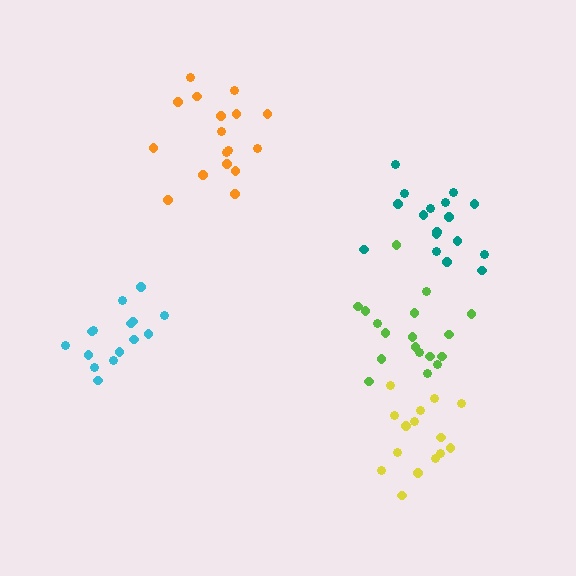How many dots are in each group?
Group 1: 15 dots, Group 2: 17 dots, Group 3: 17 dots, Group 4: 18 dots, Group 5: 15 dots (82 total).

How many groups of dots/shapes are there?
There are 5 groups.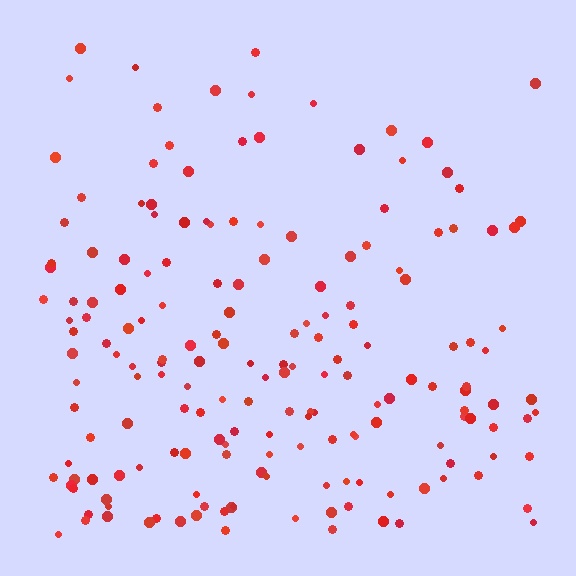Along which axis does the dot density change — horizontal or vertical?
Vertical.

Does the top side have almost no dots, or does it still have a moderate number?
Still a moderate number, just noticeably fewer than the bottom.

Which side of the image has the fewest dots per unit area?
The top.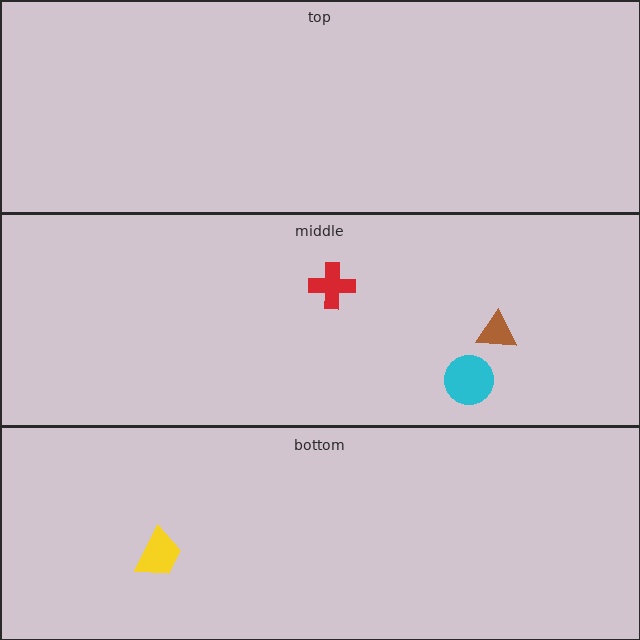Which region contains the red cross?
The middle region.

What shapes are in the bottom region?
The yellow trapezoid.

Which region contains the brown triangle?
The middle region.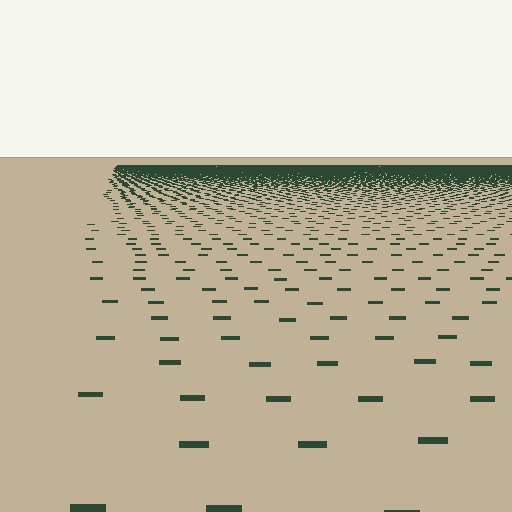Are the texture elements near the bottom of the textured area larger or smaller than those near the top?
Larger. Near the bottom, elements are closer to the viewer and appear at a bigger on-screen size.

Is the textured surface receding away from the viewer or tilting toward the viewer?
The surface is receding away from the viewer. Texture elements get smaller and denser toward the top.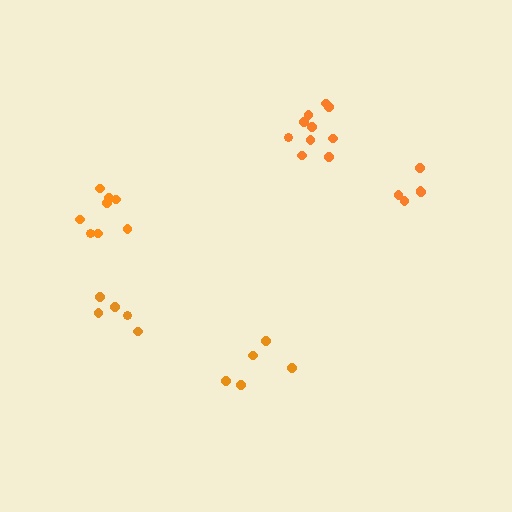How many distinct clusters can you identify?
There are 5 distinct clusters.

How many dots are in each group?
Group 1: 8 dots, Group 2: 5 dots, Group 3: 5 dots, Group 4: 10 dots, Group 5: 5 dots (33 total).